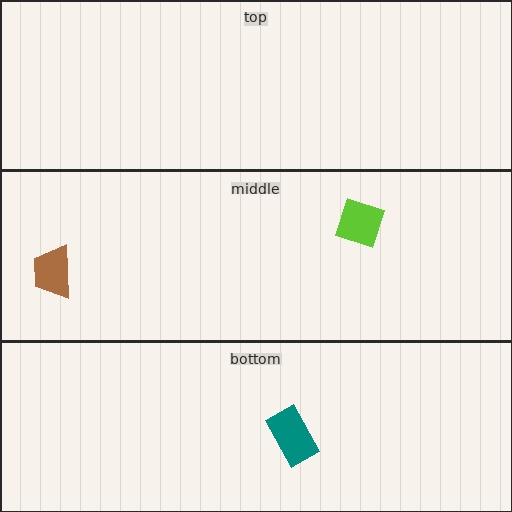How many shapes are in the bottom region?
1.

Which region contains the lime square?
The middle region.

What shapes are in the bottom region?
The teal rectangle.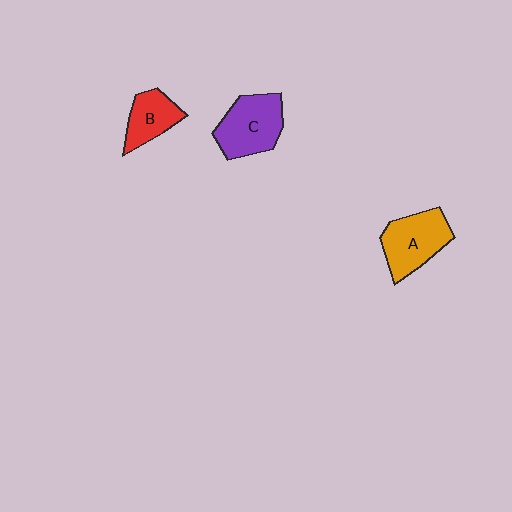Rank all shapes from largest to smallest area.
From largest to smallest: C (purple), A (orange), B (red).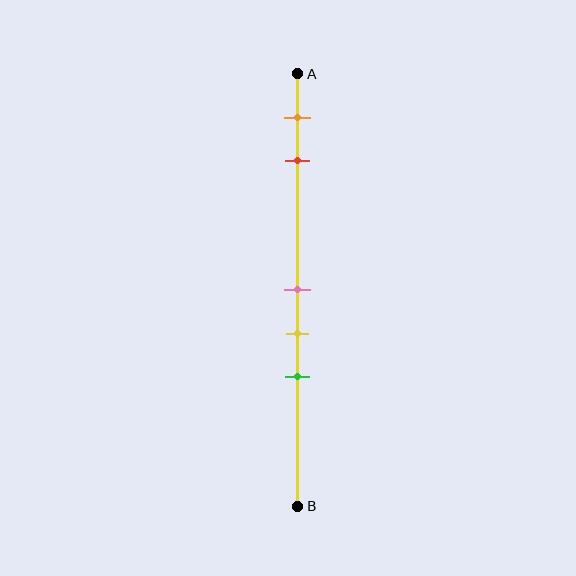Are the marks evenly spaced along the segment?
No, the marks are not evenly spaced.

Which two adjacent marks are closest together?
The pink and yellow marks are the closest adjacent pair.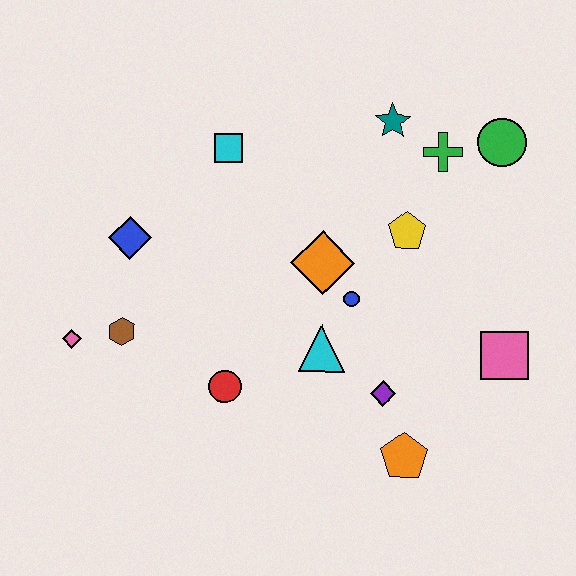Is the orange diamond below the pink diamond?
No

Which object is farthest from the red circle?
The green circle is farthest from the red circle.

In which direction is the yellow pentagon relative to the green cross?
The yellow pentagon is below the green cross.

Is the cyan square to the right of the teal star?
No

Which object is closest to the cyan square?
The blue diamond is closest to the cyan square.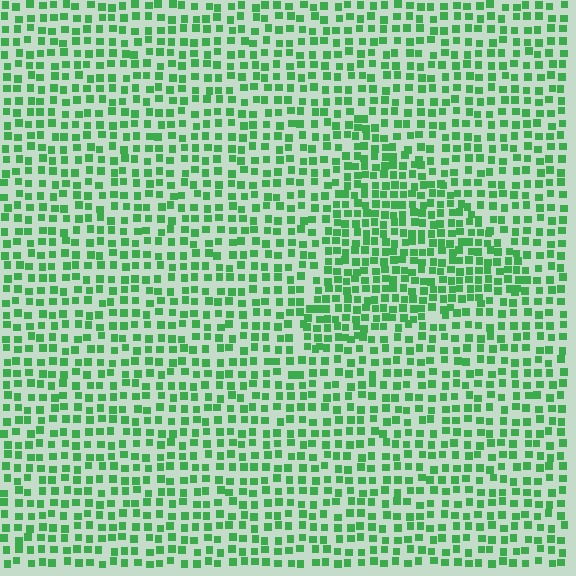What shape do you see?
I see a triangle.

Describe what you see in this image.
The image contains small green elements arranged at two different densities. A triangle-shaped region is visible where the elements are more densely packed than the surrounding area.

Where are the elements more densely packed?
The elements are more densely packed inside the triangle boundary.